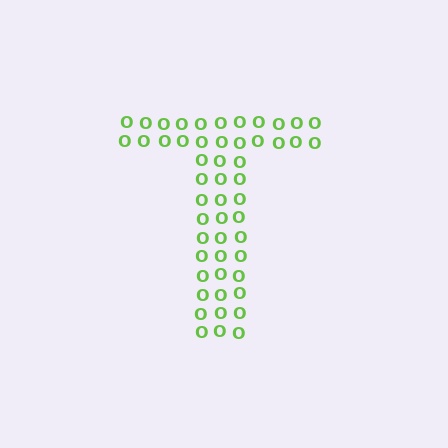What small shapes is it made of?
It is made of small letter O's.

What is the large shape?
The large shape is the letter T.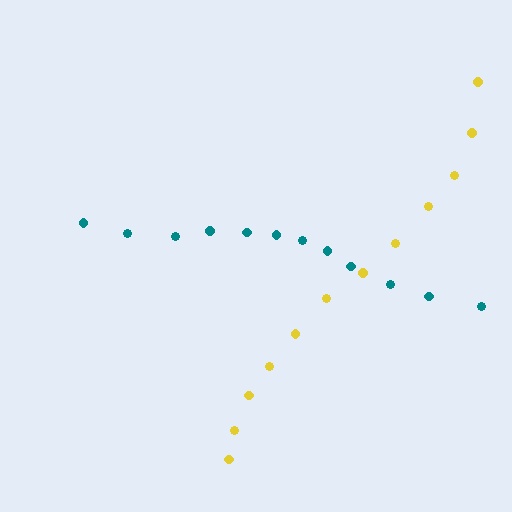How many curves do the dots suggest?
There are 2 distinct paths.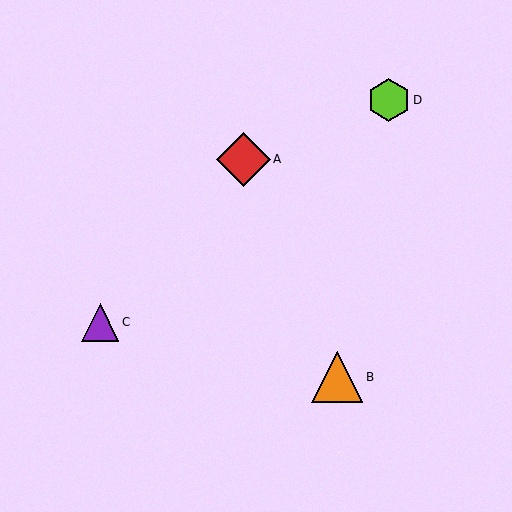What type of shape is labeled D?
Shape D is a lime hexagon.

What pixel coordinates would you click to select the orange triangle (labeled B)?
Click at (337, 377) to select the orange triangle B.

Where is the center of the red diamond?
The center of the red diamond is at (243, 159).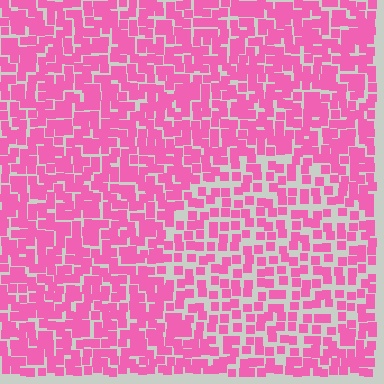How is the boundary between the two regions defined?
The boundary is defined by a change in element density (approximately 1.6x ratio). All elements are the same color, size, and shape.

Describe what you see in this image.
The image contains small pink elements arranged at two different densities. A circle-shaped region is visible where the elements are less densely packed than the surrounding area.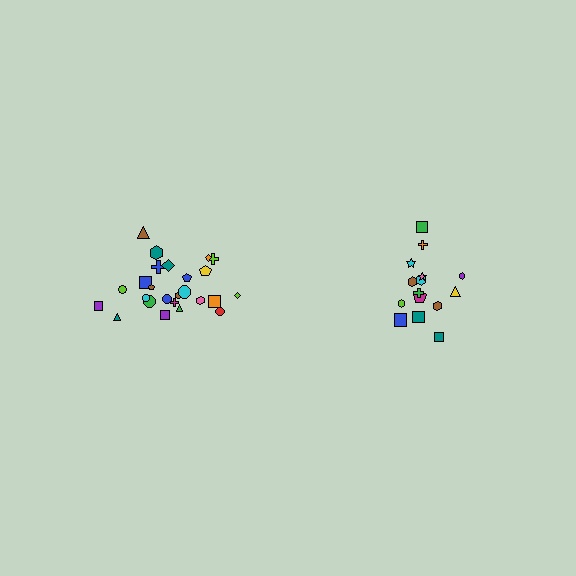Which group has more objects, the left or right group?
The left group.